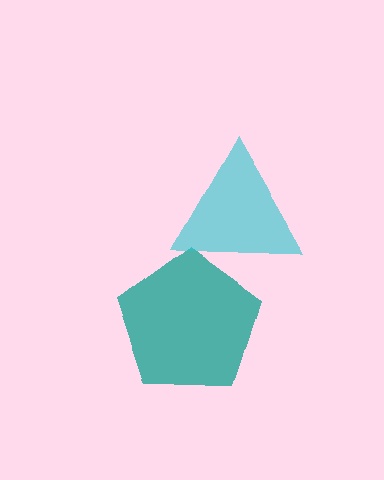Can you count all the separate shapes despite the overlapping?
Yes, there are 2 separate shapes.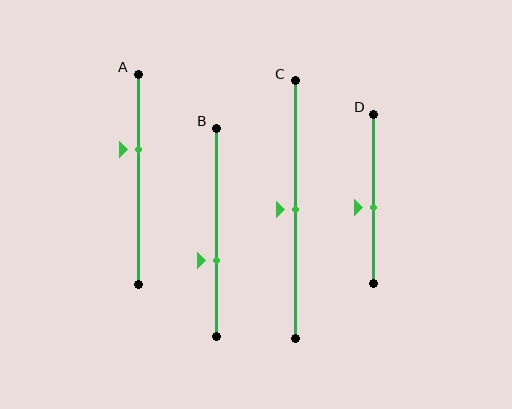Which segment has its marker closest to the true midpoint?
Segment C has its marker closest to the true midpoint.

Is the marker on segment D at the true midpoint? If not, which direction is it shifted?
No, the marker on segment D is shifted downward by about 5% of the segment length.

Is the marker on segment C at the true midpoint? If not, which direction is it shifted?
Yes, the marker on segment C is at the true midpoint.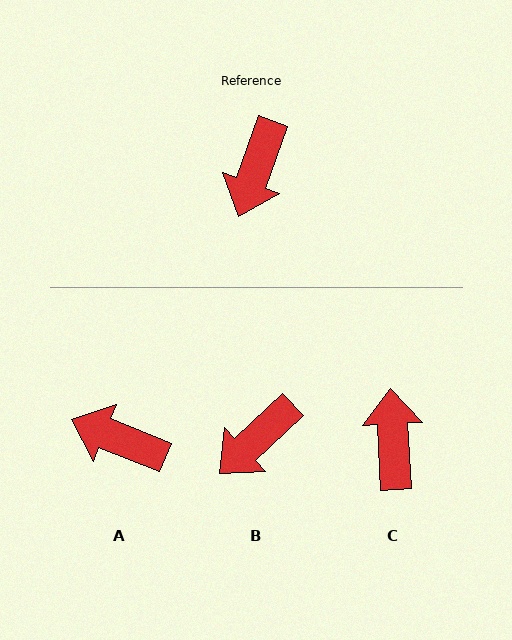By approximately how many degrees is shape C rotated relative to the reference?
Approximately 157 degrees clockwise.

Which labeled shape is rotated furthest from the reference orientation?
C, about 157 degrees away.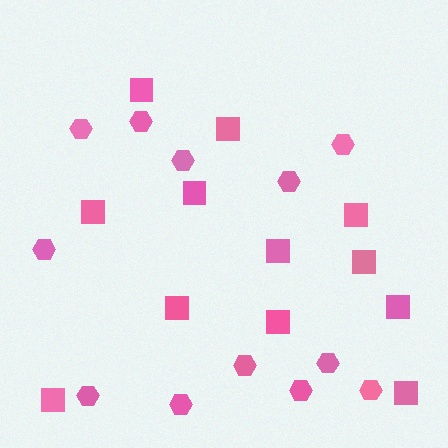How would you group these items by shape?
There are 2 groups: one group of hexagons (12) and one group of squares (12).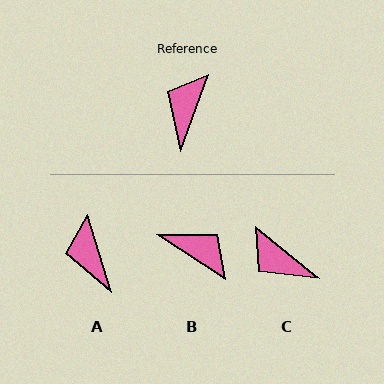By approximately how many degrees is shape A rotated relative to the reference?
Approximately 37 degrees counter-clockwise.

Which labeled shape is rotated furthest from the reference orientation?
B, about 103 degrees away.